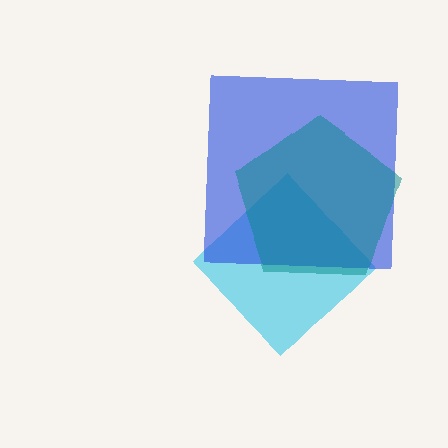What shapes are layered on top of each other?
The layered shapes are: a cyan diamond, a blue square, a teal pentagon.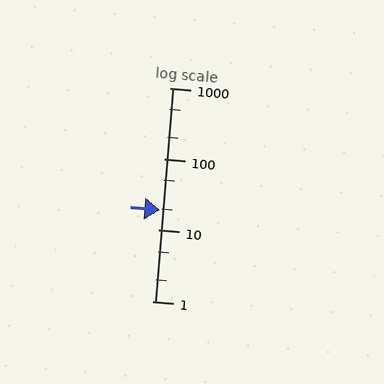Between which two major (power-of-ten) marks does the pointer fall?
The pointer is between 10 and 100.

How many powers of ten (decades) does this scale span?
The scale spans 3 decades, from 1 to 1000.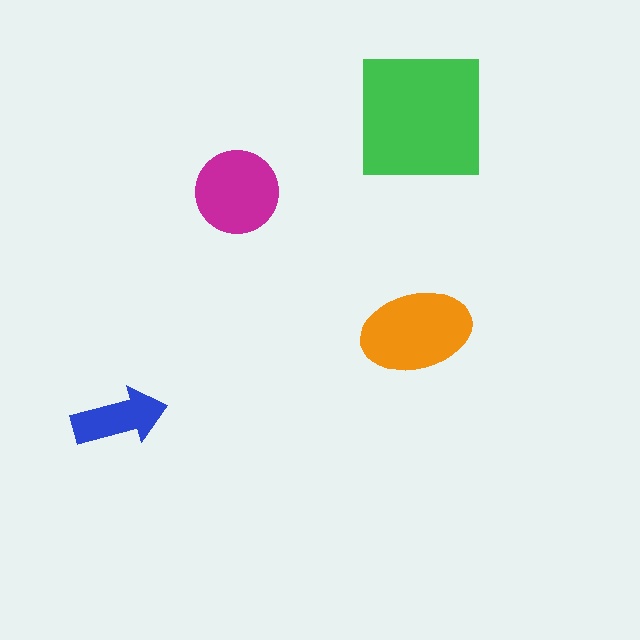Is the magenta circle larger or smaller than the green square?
Smaller.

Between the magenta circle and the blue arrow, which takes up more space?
The magenta circle.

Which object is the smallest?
The blue arrow.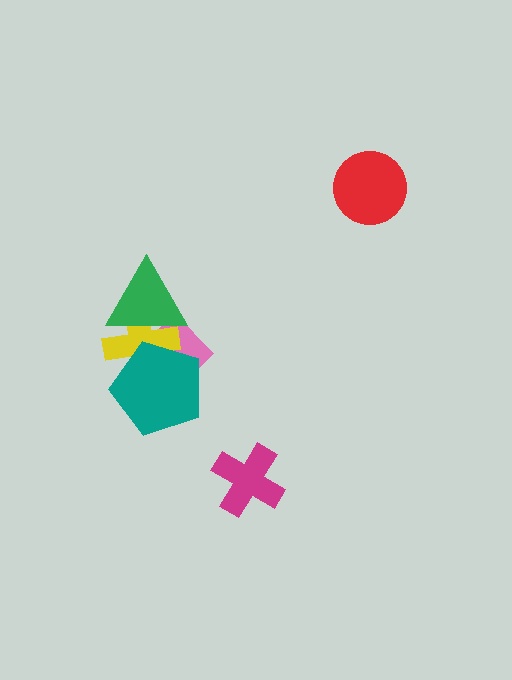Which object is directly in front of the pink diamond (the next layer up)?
The yellow cross is directly in front of the pink diamond.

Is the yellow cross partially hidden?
Yes, it is partially covered by another shape.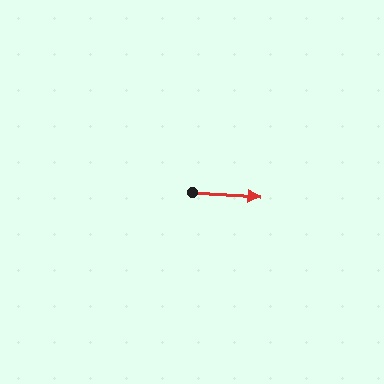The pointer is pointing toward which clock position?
Roughly 3 o'clock.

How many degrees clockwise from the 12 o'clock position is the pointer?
Approximately 94 degrees.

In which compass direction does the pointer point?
East.